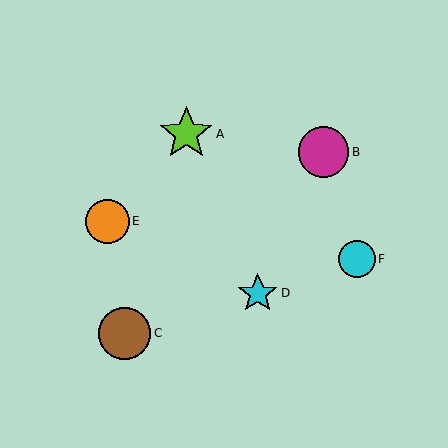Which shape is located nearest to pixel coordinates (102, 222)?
The orange circle (labeled E) at (107, 221) is nearest to that location.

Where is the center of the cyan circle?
The center of the cyan circle is at (357, 259).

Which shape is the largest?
The lime star (labeled A) is the largest.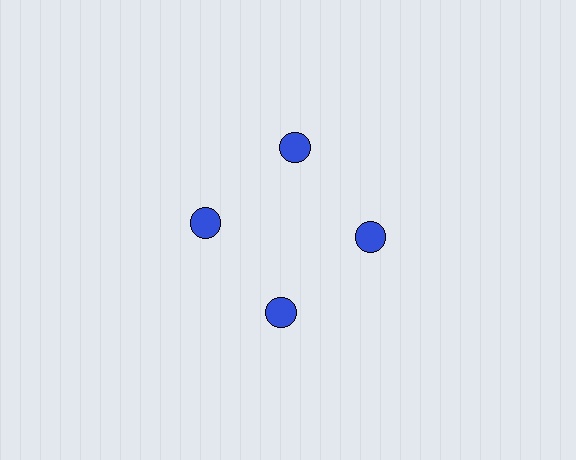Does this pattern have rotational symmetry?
Yes, this pattern has 4-fold rotational symmetry. It looks the same after rotating 90 degrees around the center.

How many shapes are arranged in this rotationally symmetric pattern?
There are 4 shapes, arranged in 4 groups of 1.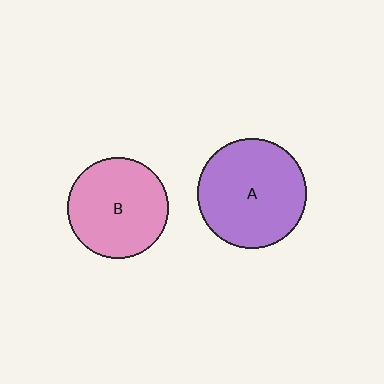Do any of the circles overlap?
No, none of the circles overlap.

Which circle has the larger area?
Circle A (purple).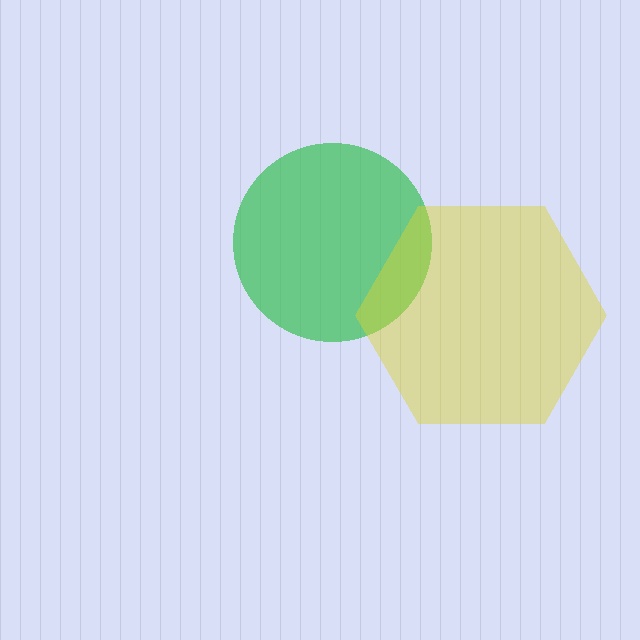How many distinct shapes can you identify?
There are 2 distinct shapes: a green circle, a yellow hexagon.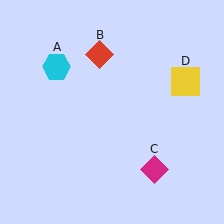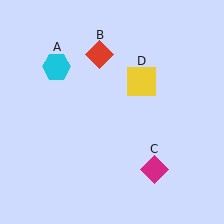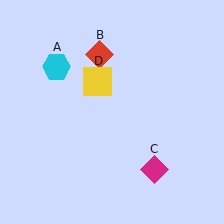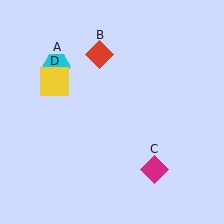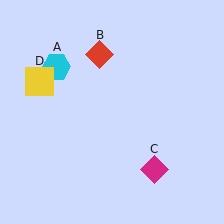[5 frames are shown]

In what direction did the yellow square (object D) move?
The yellow square (object D) moved left.